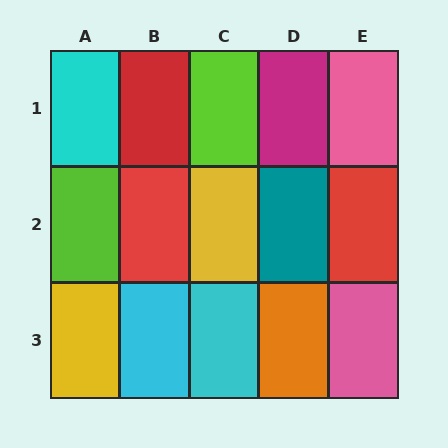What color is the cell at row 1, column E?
Pink.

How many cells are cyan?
3 cells are cyan.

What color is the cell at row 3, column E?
Pink.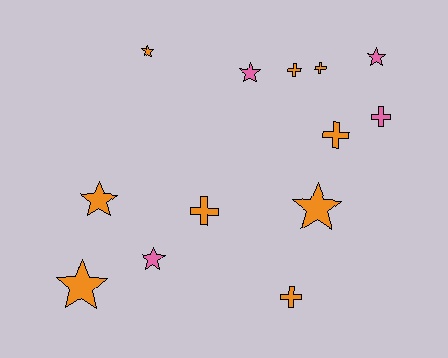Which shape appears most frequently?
Star, with 7 objects.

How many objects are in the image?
There are 13 objects.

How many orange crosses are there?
There are 5 orange crosses.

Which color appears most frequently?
Orange, with 9 objects.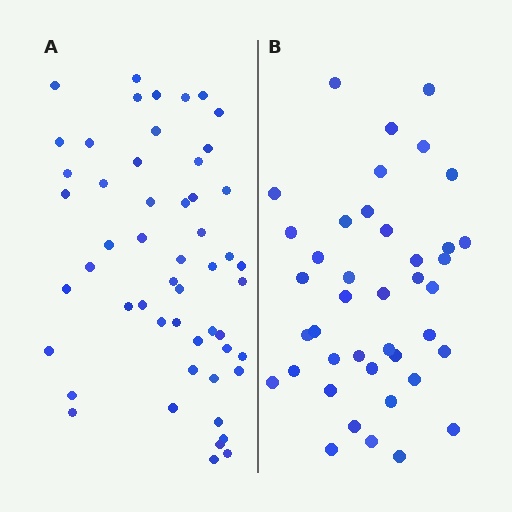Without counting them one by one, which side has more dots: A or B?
Region A (the left region) has more dots.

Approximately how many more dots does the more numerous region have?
Region A has roughly 12 or so more dots than region B.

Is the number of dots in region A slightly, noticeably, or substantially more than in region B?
Region A has noticeably more, but not dramatically so. The ratio is roughly 1.3 to 1.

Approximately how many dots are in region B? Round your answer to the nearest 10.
About 40 dots. (The exact count is 41, which rounds to 40.)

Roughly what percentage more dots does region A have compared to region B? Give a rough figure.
About 30% more.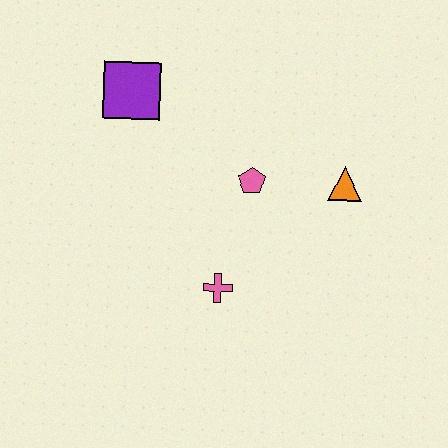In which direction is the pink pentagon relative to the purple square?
The pink pentagon is to the right of the purple square.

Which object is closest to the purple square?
The pink pentagon is closest to the purple square.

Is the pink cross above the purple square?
No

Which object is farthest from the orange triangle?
The purple square is farthest from the orange triangle.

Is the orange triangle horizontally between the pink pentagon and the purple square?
No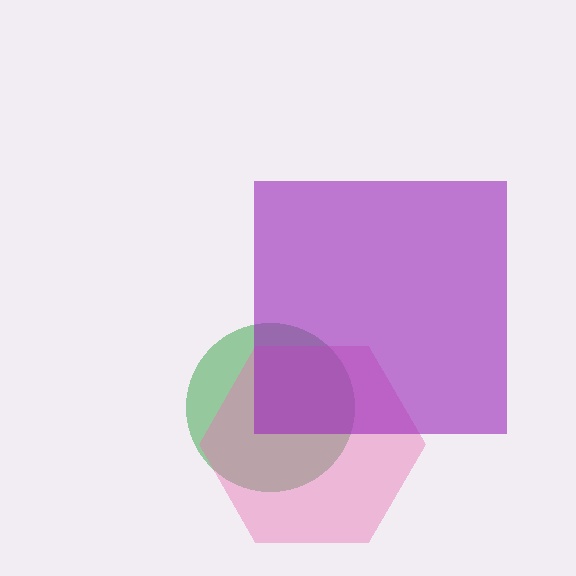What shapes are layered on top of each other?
The layered shapes are: a green circle, a pink hexagon, a purple square.